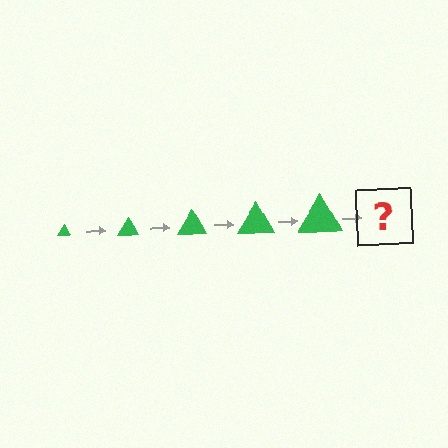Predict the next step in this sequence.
The next step is a green triangle, larger than the previous one.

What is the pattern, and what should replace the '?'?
The pattern is that the triangle gets progressively larger each step. The '?' should be a green triangle, larger than the previous one.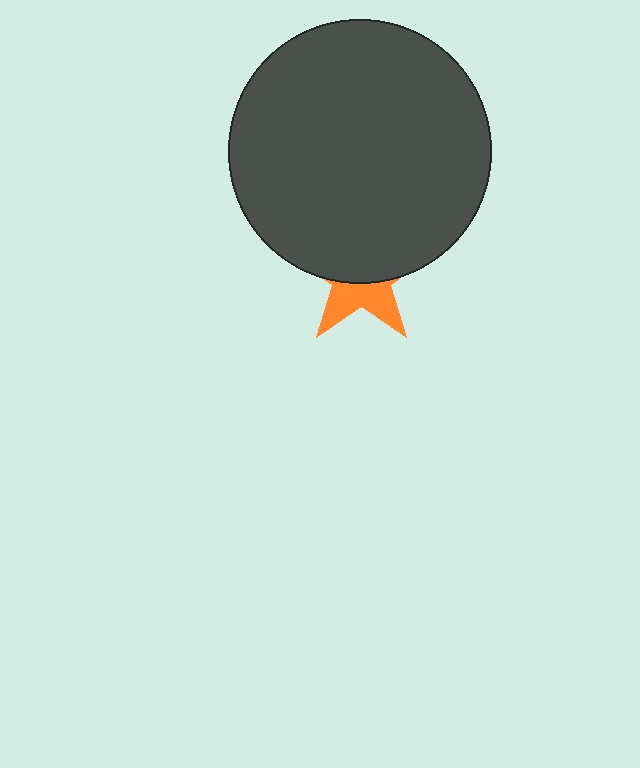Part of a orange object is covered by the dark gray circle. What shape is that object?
It is a star.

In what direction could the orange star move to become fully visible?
The orange star could move down. That would shift it out from behind the dark gray circle entirely.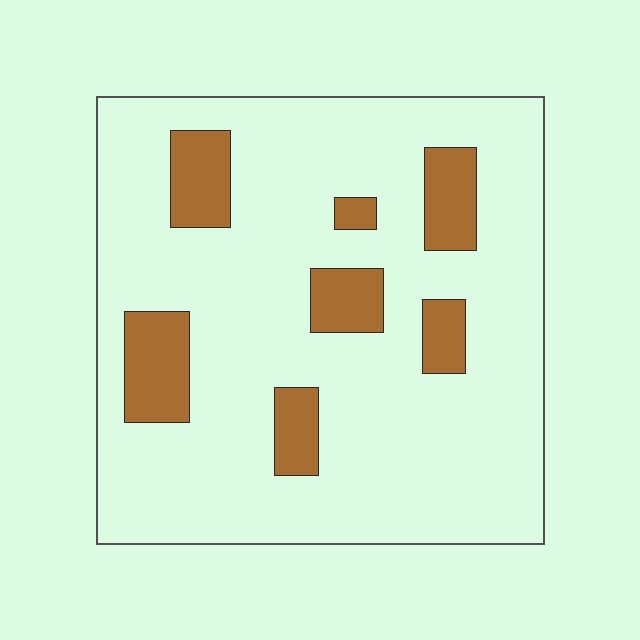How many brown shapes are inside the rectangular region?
7.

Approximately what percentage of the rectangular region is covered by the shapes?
Approximately 15%.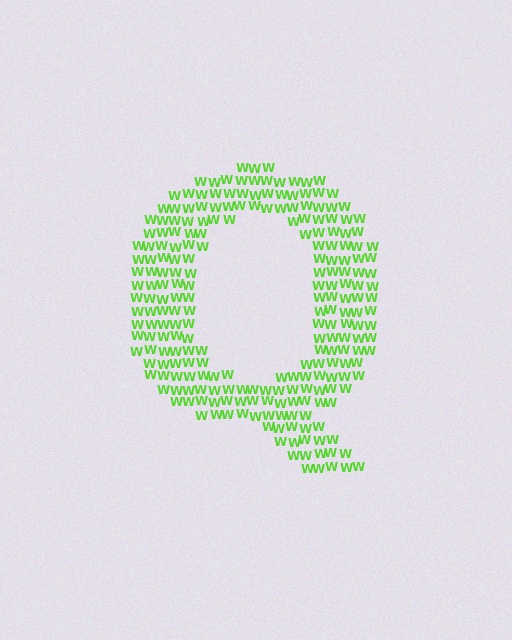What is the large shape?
The large shape is the letter Q.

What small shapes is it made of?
It is made of small letter W's.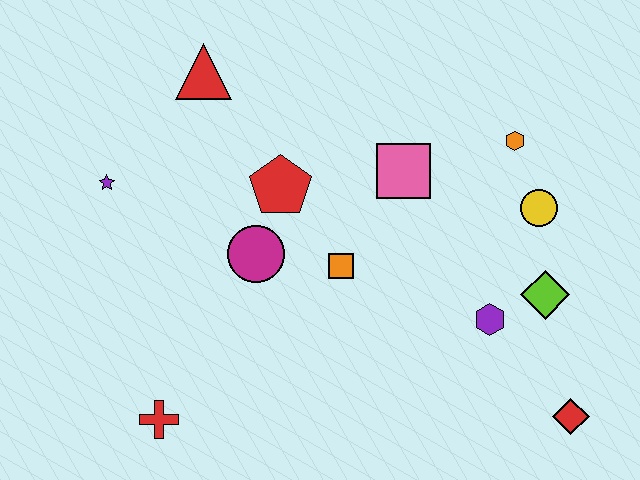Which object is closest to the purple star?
The red triangle is closest to the purple star.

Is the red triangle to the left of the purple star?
No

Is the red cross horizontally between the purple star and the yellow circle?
Yes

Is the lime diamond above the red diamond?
Yes